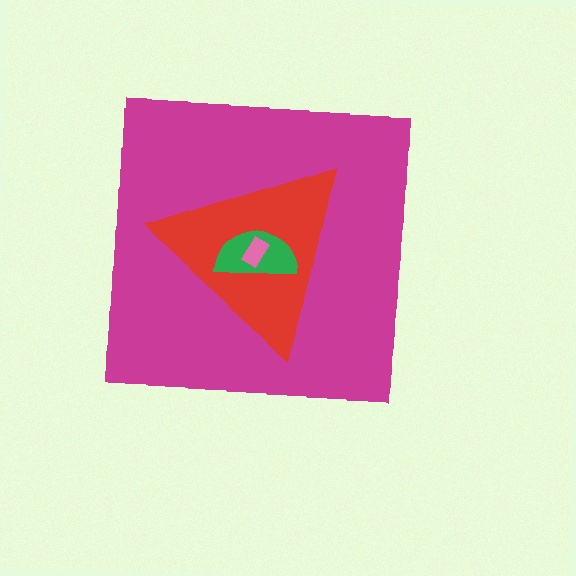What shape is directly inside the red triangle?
The green semicircle.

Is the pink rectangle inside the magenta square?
Yes.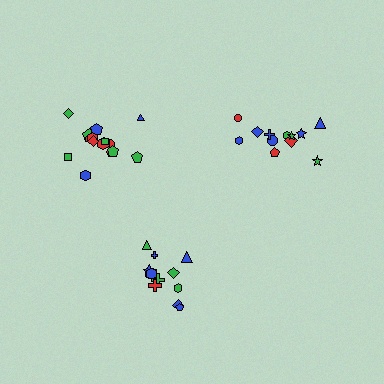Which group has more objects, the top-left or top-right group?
The top-left group.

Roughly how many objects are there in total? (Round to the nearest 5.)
Roughly 40 objects in total.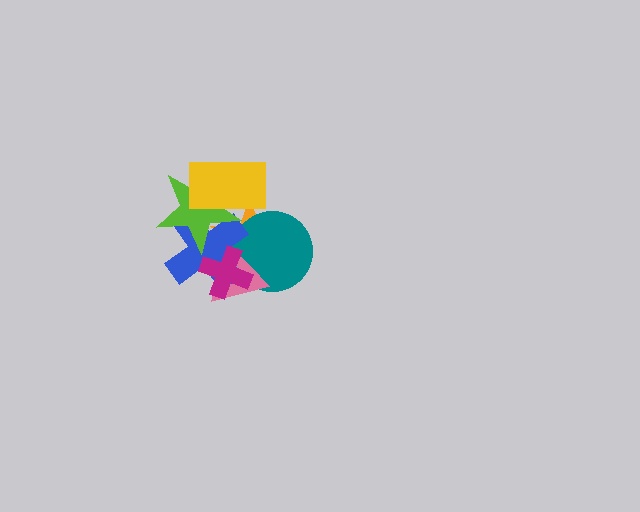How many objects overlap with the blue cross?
6 objects overlap with the blue cross.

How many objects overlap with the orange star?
6 objects overlap with the orange star.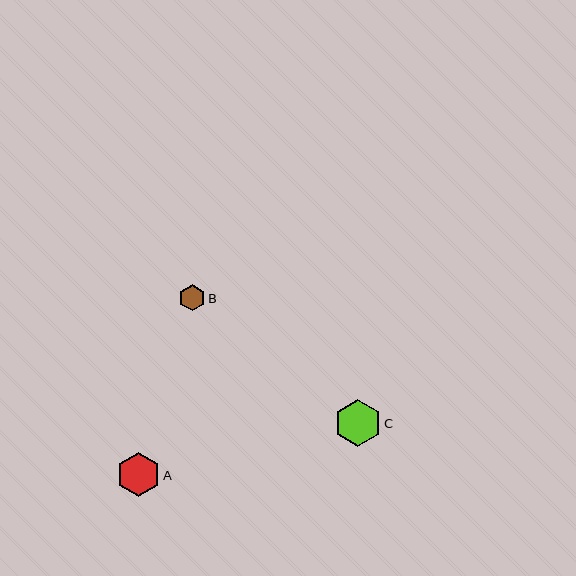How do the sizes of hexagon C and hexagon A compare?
Hexagon C and hexagon A are approximately the same size.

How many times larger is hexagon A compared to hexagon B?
Hexagon A is approximately 1.7 times the size of hexagon B.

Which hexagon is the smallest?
Hexagon B is the smallest with a size of approximately 26 pixels.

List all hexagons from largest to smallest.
From largest to smallest: C, A, B.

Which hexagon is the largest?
Hexagon C is the largest with a size of approximately 47 pixels.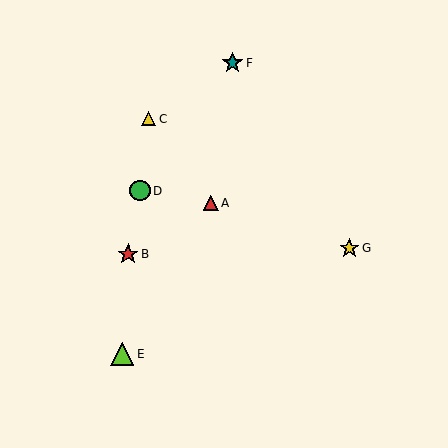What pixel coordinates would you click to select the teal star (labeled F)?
Click at (233, 63) to select the teal star F.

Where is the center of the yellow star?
The center of the yellow star is at (349, 248).